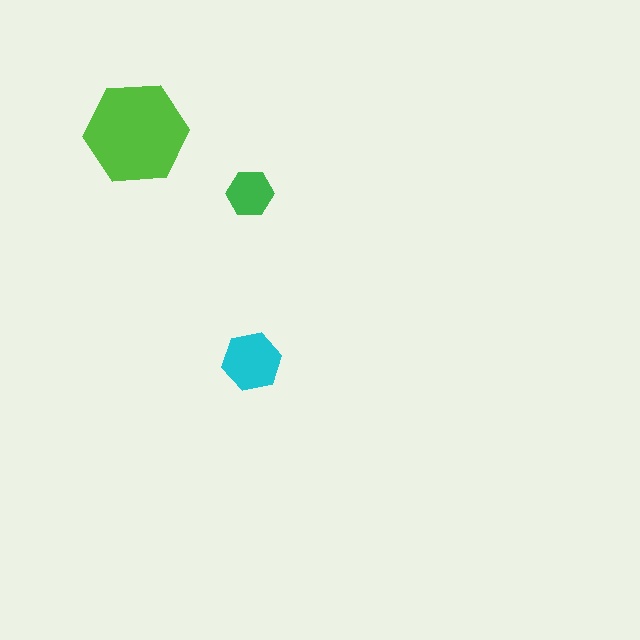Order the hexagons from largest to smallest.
the lime one, the cyan one, the green one.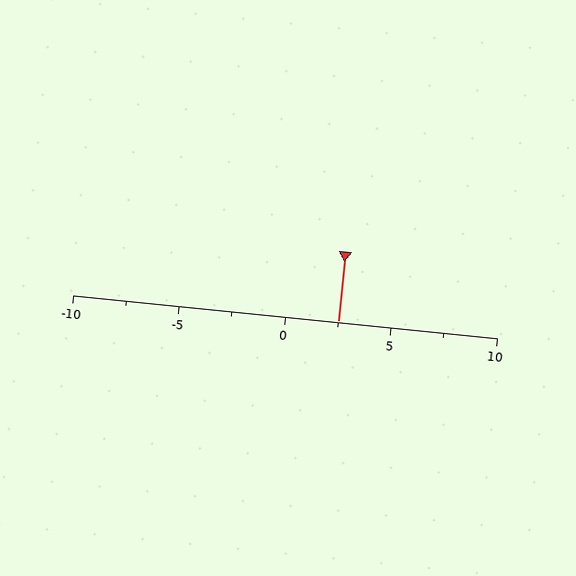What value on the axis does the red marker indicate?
The marker indicates approximately 2.5.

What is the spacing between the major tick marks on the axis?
The major ticks are spaced 5 apart.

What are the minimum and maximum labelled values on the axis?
The axis runs from -10 to 10.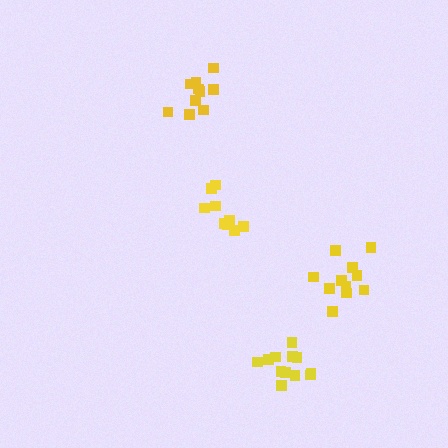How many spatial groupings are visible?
There are 4 spatial groupings.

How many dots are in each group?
Group 1: 10 dots, Group 2: 9 dots, Group 3: 12 dots, Group 4: 11 dots (42 total).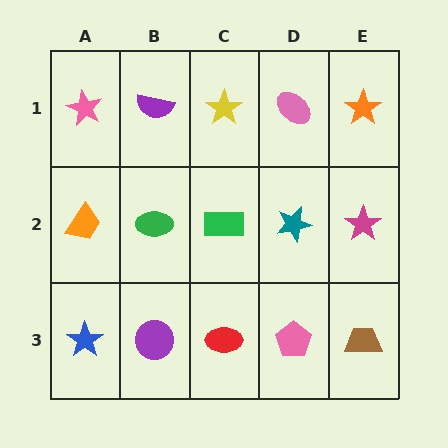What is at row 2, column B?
A green ellipse.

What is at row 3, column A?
A blue star.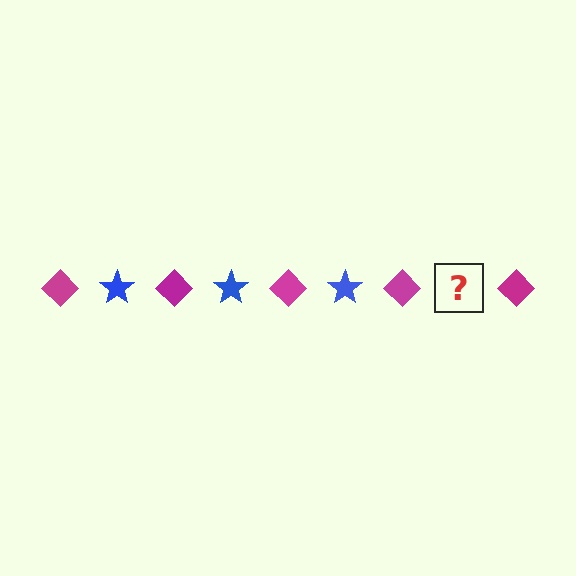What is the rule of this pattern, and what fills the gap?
The rule is that the pattern alternates between magenta diamond and blue star. The gap should be filled with a blue star.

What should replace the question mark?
The question mark should be replaced with a blue star.